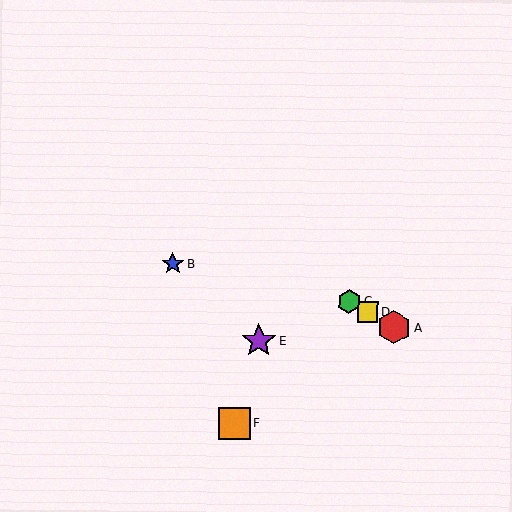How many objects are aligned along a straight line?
3 objects (A, C, D) are aligned along a straight line.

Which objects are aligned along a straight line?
Objects A, C, D are aligned along a straight line.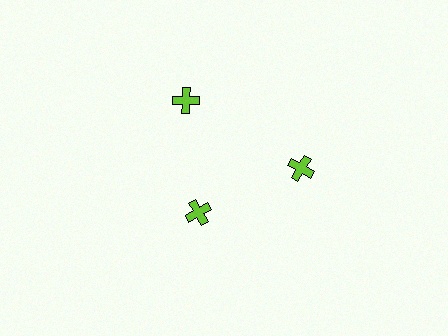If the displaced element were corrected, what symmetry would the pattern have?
It would have 3-fold rotational symmetry — the pattern would map onto itself every 120 degrees.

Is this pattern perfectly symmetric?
No. The 3 lime crosses are arranged in a ring, but one element near the 7 o'clock position is pulled inward toward the center, breaking the 3-fold rotational symmetry.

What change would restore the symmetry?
The symmetry would be restored by moving it outward, back onto the ring so that all 3 crosses sit at equal angles and equal distance from the center.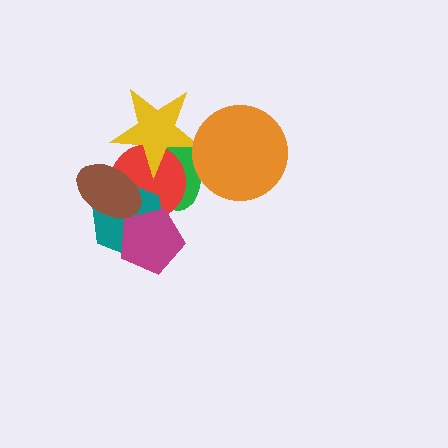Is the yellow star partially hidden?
No, no other shape covers it.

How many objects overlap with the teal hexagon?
4 objects overlap with the teal hexagon.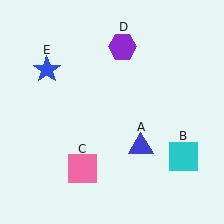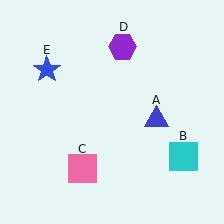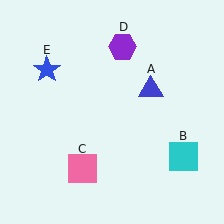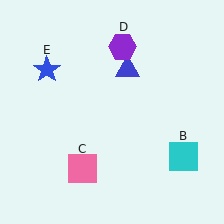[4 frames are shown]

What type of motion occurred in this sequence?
The blue triangle (object A) rotated counterclockwise around the center of the scene.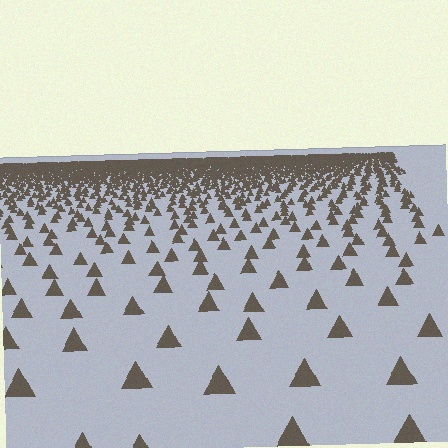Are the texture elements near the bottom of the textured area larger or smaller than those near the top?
Larger. Near the bottom, elements are closer to the viewer and appear at a bigger on-screen size.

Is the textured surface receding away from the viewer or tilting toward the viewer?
The surface is receding away from the viewer. Texture elements get smaller and denser toward the top.